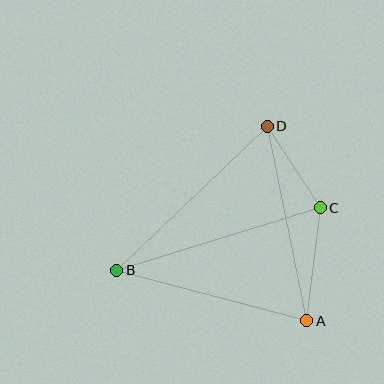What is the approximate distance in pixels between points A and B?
The distance between A and B is approximately 196 pixels.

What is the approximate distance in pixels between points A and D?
The distance between A and D is approximately 198 pixels.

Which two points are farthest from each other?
Points B and C are farthest from each other.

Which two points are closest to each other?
Points C and D are closest to each other.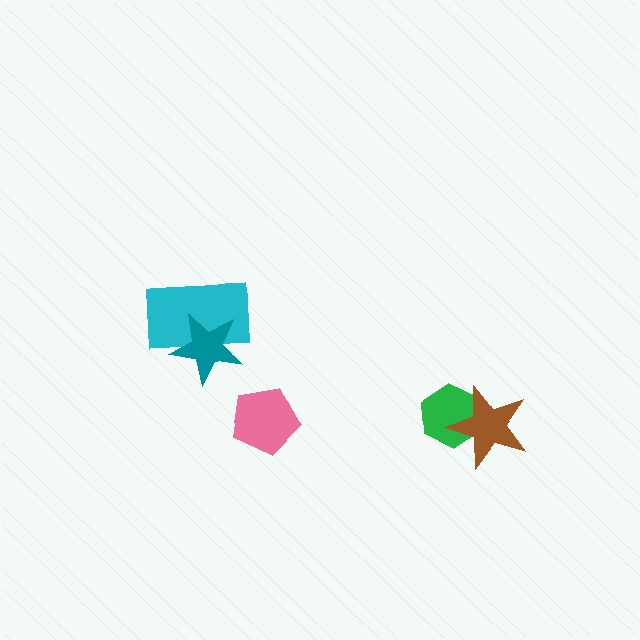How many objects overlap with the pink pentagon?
0 objects overlap with the pink pentagon.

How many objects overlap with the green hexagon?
1 object overlaps with the green hexagon.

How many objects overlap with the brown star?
1 object overlaps with the brown star.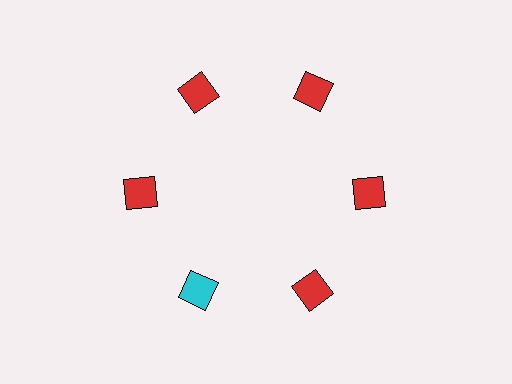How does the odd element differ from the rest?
It has a different color: cyan instead of red.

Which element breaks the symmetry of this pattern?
The cyan diamond at roughly the 7 o'clock position breaks the symmetry. All other shapes are red diamonds.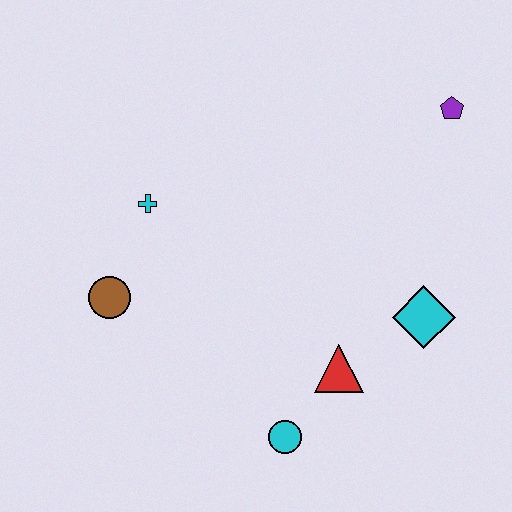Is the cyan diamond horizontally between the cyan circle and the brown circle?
No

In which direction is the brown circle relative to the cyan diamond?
The brown circle is to the left of the cyan diamond.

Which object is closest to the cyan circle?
The red triangle is closest to the cyan circle.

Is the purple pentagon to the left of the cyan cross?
No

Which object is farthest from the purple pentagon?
The brown circle is farthest from the purple pentagon.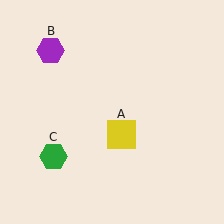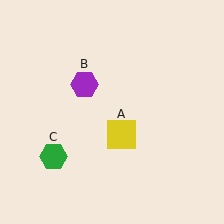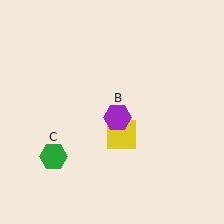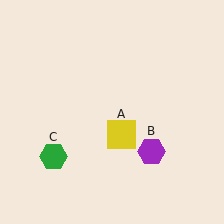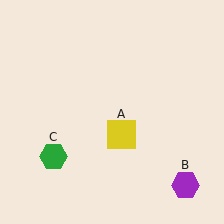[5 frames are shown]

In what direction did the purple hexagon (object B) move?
The purple hexagon (object B) moved down and to the right.